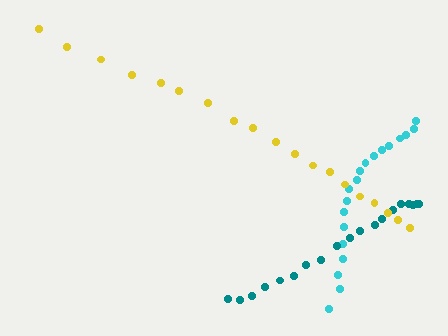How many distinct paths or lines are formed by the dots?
There are 3 distinct paths.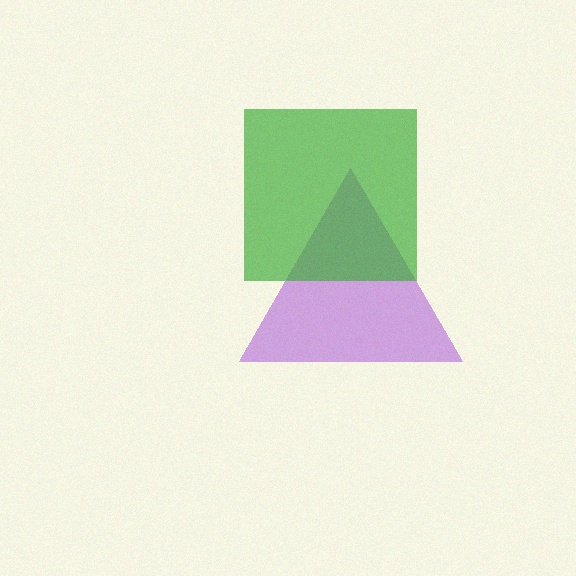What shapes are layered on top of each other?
The layered shapes are: a purple triangle, a green square.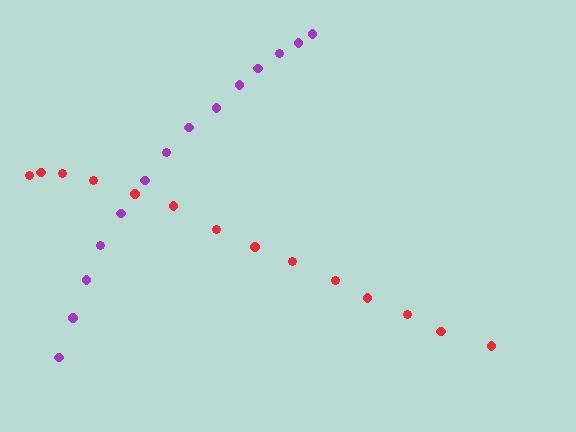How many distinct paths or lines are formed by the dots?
There are 2 distinct paths.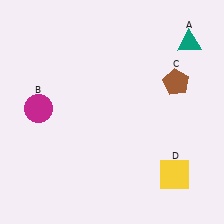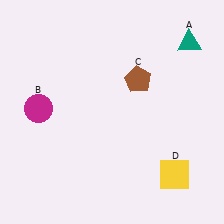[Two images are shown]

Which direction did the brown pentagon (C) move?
The brown pentagon (C) moved left.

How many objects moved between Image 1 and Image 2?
1 object moved between the two images.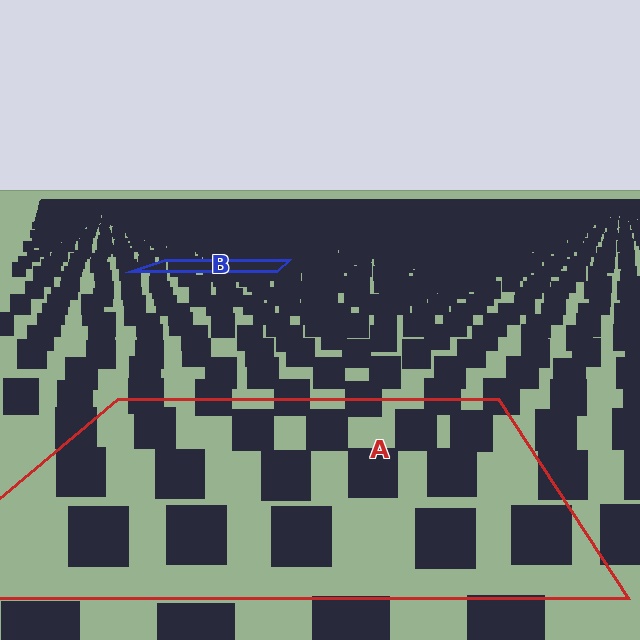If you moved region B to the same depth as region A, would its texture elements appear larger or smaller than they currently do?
They would appear larger. At a closer depth, the same texture elements are projected at a bigger on-screen size.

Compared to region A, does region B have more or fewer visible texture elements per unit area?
Region B has more texture elements per unit area — they are packed more densely because it is farther away.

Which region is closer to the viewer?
Region A is closer. The texture elements there are larger and more spread out.